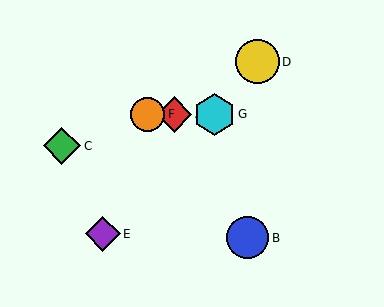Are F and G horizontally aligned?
Yes, both are at y≈114.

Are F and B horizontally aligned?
No, F is at y≈114 and B is at y≈238.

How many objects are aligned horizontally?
3 objects (A, F, G) are aligned horizontally.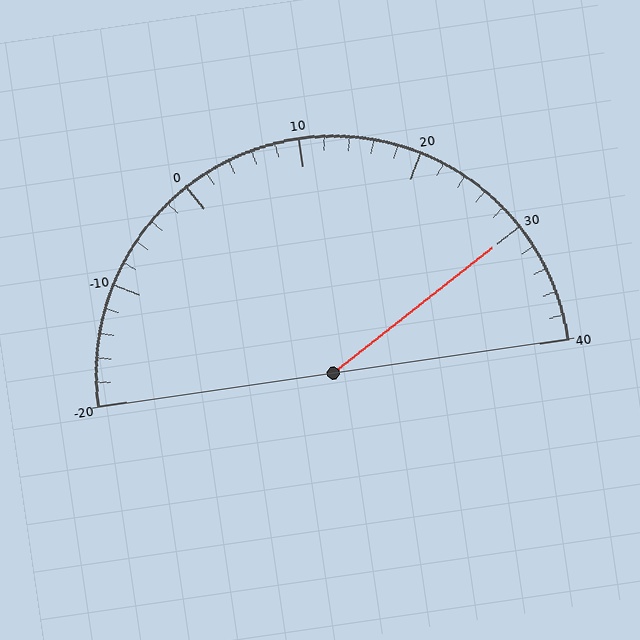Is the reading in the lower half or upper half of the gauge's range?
The reading is in the upper half of the range (-20 to 40).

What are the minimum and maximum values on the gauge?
The gauge ranges from -20 to 40.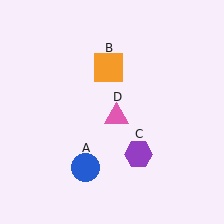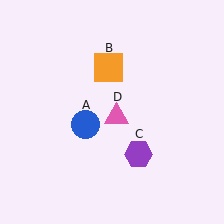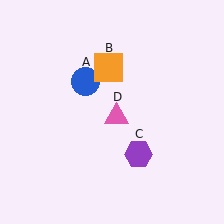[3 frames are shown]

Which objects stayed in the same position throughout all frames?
Orange square (object B) and purple hexagon (object C) and pink triangle (object D) remained stationary.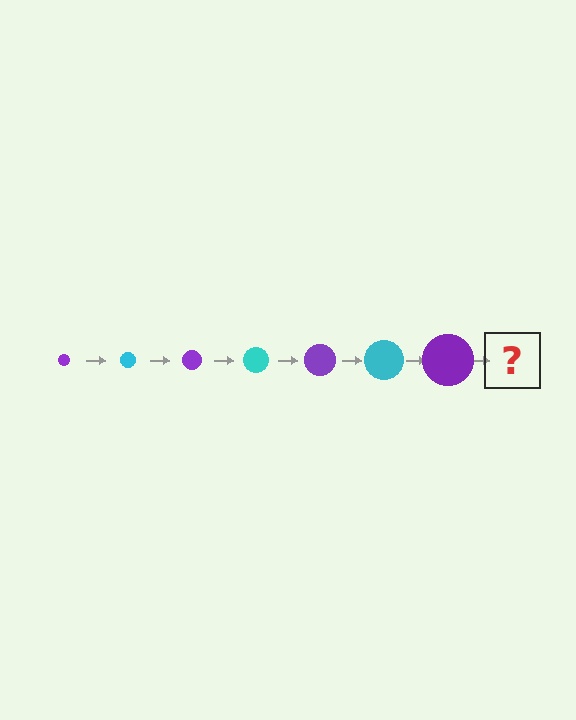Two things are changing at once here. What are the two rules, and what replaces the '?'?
The two rules are that the circle grows larger each step and the color cycles through purple and cyan. The '?' should be a cyan circle, larger than the previous one.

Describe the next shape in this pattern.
It should be a cyan circle, larger than the previous one.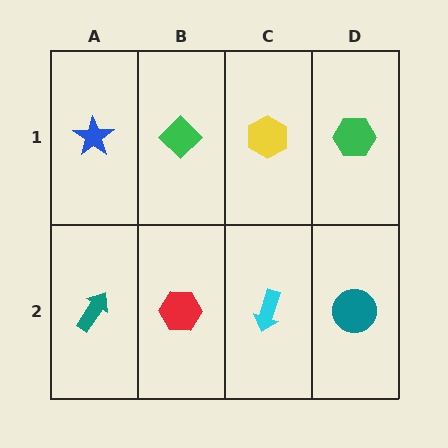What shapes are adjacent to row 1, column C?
A cyan arrow (row 2, column C), a green diamond (row 1, column B), a green hexagon (row 1, column D).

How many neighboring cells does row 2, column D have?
2.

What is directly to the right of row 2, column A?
A red hexagon.